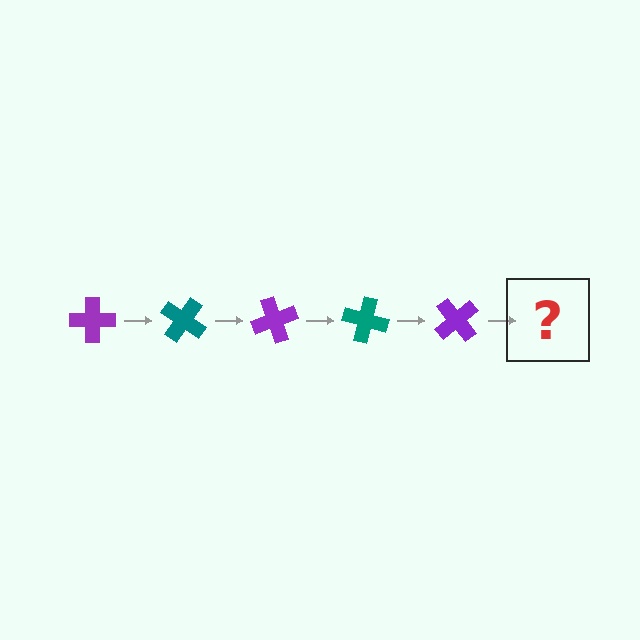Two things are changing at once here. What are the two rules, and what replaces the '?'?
The two rules are that it rotates 35 degrees each step and the color cycles through purple and teal. The '?' should be a teal cross, rotated 175 degrees from the start.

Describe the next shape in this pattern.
It should be a teal cross, rotated 175 degrees from the start.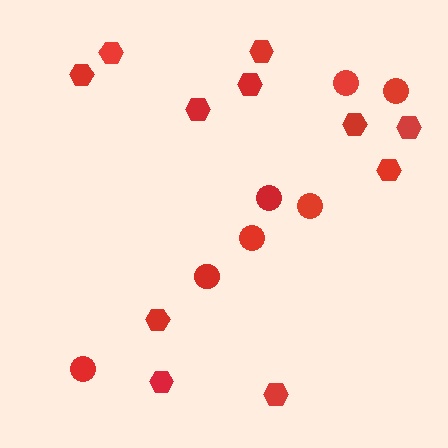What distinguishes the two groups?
There are 2 groups: one group of circles (7) and one group of hexagons (11).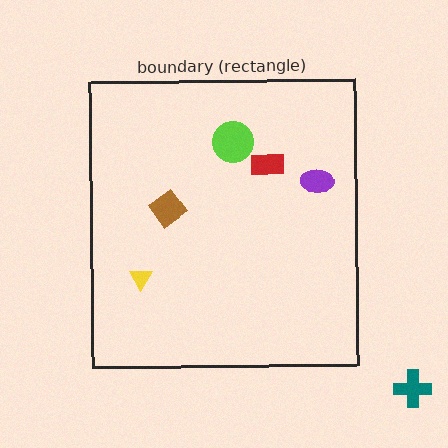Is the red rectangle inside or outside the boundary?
Inside.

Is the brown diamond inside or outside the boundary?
Inside.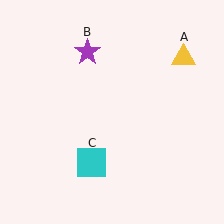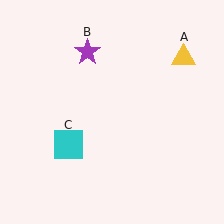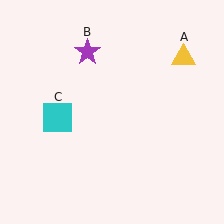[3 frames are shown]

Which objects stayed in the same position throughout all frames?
Yellow triangle (object A) and purple star (object B) remained stationary.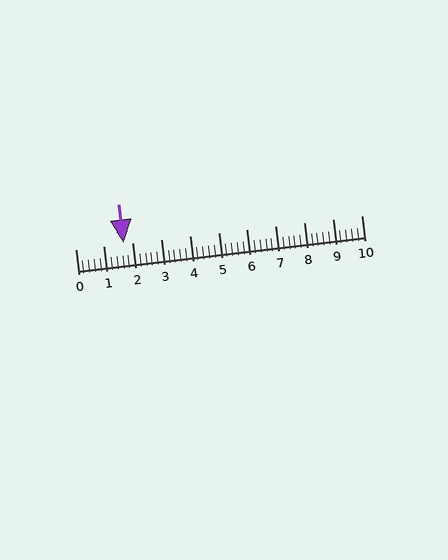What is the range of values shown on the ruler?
The ruler shows values from 0 to 10.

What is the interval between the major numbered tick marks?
The major tick marks are spaced 1 units apart.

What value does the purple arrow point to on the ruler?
The purple arrow points to approximately 1.7.